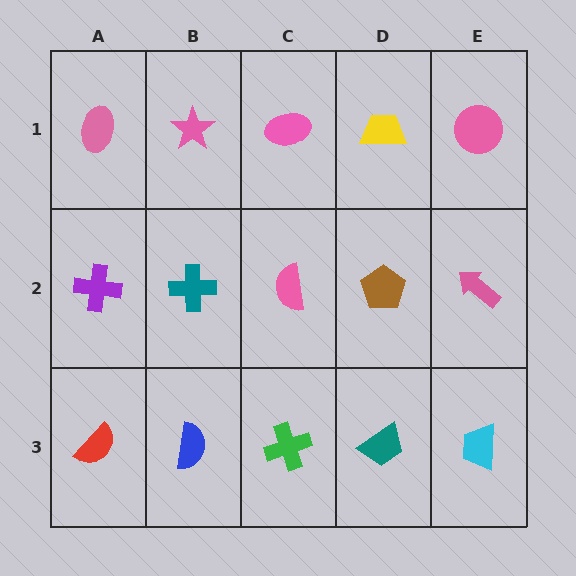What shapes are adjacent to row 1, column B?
A teal cross (row 2, column B), a pink ellipse (row 1, column A), a pink ellipse (row 1, column C).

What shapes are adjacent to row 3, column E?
A pink arrow (row 2, column E), a teal trapezoid (row 3, column D).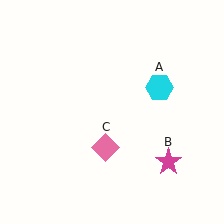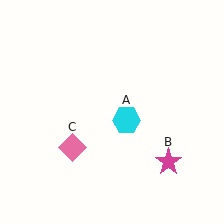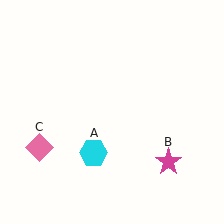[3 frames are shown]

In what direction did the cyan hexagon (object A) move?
The cyan hexagon (object A) moved down and to the left.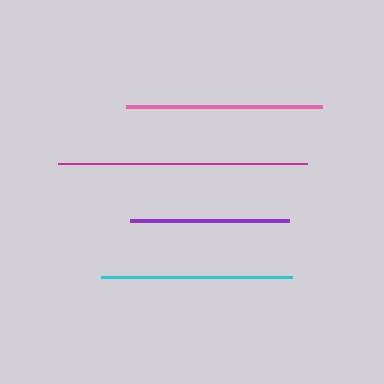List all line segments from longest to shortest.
From longest to shortest: magenta, pink, cyan, purple.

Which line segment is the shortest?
The purple line is the shortest at approximately 159 pixels.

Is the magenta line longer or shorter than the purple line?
The magenta line is longer than the purple line.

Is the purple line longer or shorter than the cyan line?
The cyan line is longer than the purple line.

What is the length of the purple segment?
The purple segment is approximately 159 pixels long.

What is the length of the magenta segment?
The magenta segment is approximately 249 pixels long.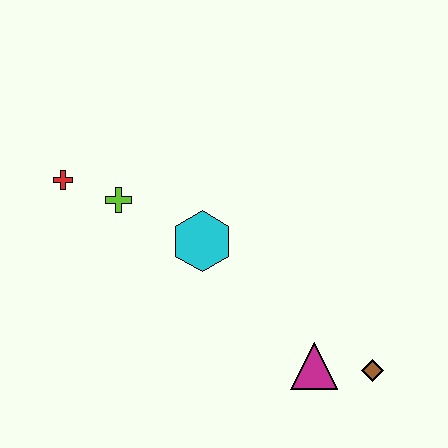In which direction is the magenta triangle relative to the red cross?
The magenta triangle is to the right of the red cross.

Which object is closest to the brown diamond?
The magenta triangle is closest to the brown diamond.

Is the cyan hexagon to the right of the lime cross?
Yes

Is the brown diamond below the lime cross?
Yes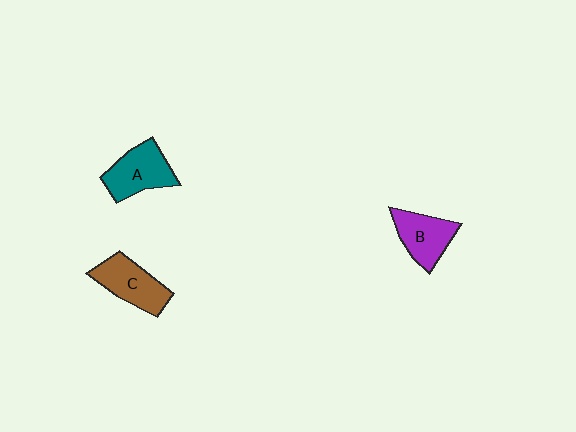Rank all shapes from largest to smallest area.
From largest to smallest: A (teal), C (brown), B (purple).